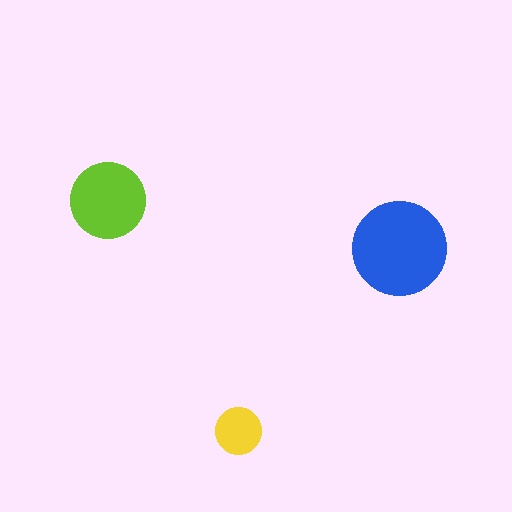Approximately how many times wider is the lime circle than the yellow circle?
About 1.5 times wider.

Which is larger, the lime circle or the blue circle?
The blue one.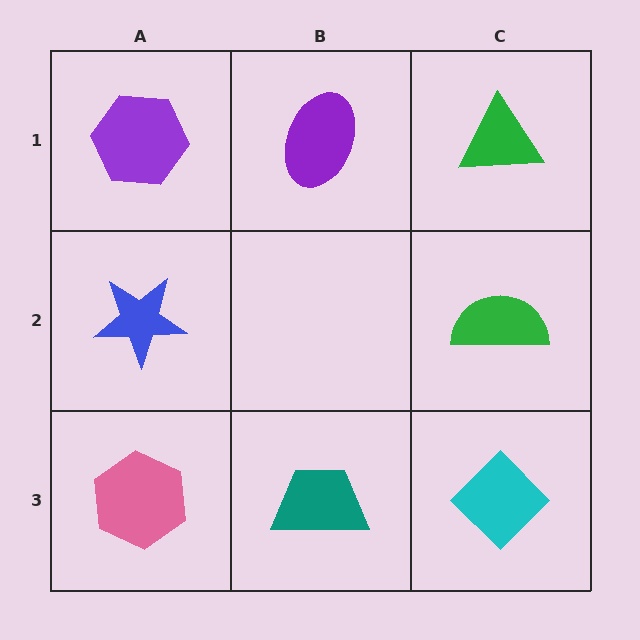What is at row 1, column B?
A purple ellipse.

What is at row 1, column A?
A purple hexagon.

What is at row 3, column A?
A pink hexagon.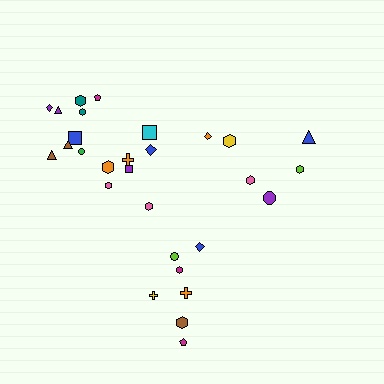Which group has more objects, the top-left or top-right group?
The top-left group.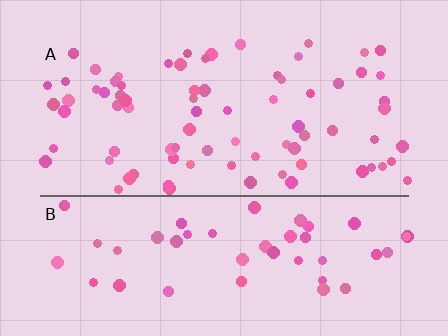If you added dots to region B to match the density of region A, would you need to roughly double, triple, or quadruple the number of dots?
Approximately double.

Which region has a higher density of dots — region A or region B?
A (the top).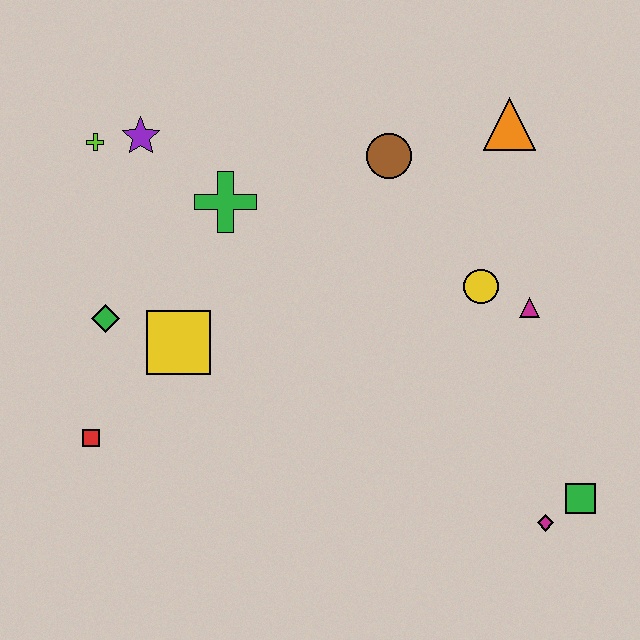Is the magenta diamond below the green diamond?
Yes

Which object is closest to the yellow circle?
The magenta triangle is closest to the yellow circle.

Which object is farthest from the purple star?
The green square is farthest from the purple star.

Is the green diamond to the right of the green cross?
No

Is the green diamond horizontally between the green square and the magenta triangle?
No